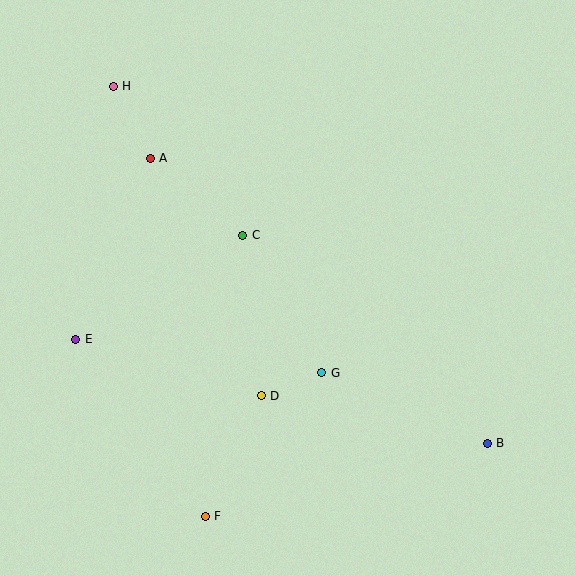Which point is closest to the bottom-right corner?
Point B is closest to the bottom-right corner.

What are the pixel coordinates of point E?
Point E is at (76, 339).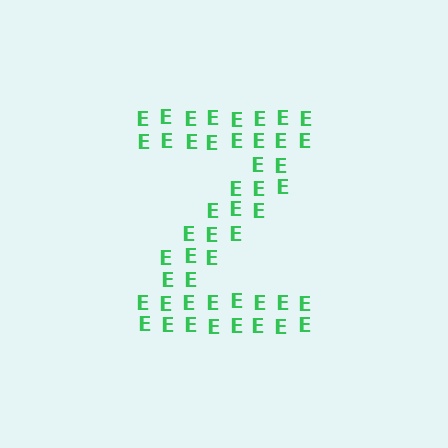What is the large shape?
The large shape is the letter Z.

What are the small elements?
The small elements are letter E's.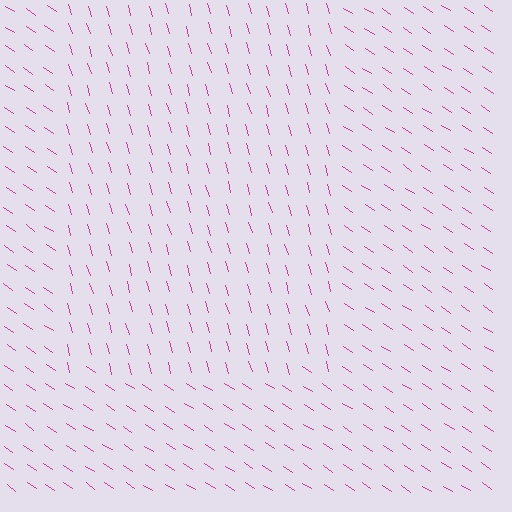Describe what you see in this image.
The image is filled with small magenta line segments. A rectangle region in the image has lines oriented differently from the surrounding lines, creating a visible texture boundary.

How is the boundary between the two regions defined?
The boundary is defined purely by a change in line orientation (approximately 40 degrees difference). All lines are the same color and thickness.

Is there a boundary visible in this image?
Yes, there is a texture boundary formed by a change in line orientation.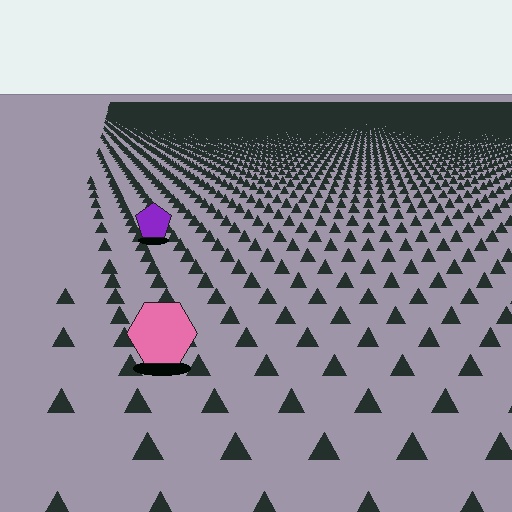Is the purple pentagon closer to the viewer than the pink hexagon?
No. The pink hexagon is closer — you can tell from the texture gradient: the ground texture is coarser near it.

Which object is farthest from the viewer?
The purple pentagon is farthest from the viewer. It appears smaller and the ground texture around it is denser.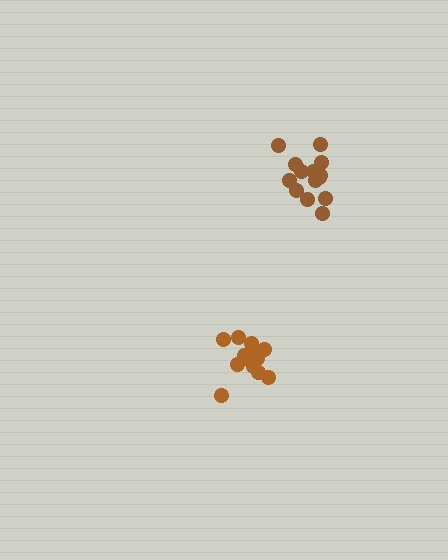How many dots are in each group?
Group 1: 14 dots, Group 2: 13 dots (27 total).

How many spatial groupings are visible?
There are 2 spatial groupings.